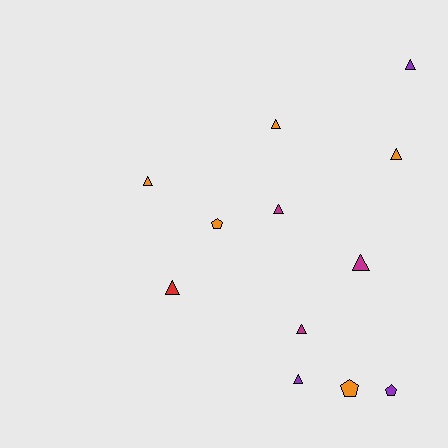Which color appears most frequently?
Orange, with 5 objects.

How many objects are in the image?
There are 12 objects.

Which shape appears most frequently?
Triangle, with 9 objects.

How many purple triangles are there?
There are 2 purple triangles.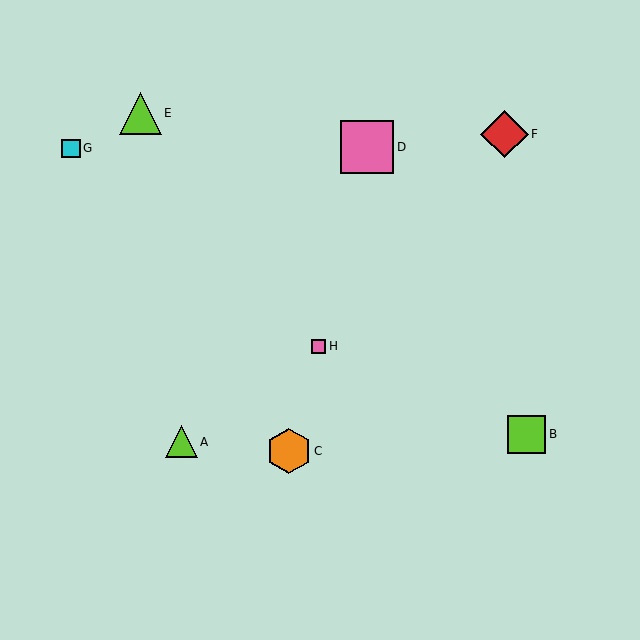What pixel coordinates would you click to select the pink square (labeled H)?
Click at (318, 346) to select the pink square H.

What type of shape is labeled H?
Shape H is a pink square.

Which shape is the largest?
The pink square (labeled D) is the largest.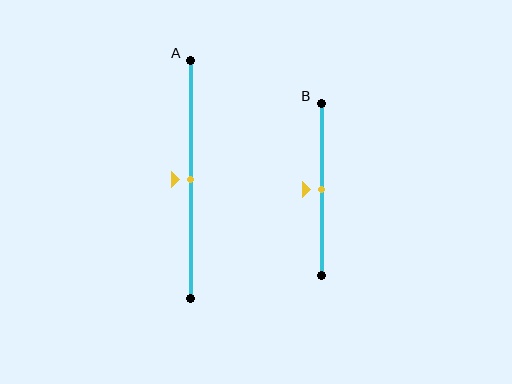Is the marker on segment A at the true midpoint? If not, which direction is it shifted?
Yes, the marker on segment A is at the true midpoint.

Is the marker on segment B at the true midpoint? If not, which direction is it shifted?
Yes, the marker on segment B is at the true midpoint.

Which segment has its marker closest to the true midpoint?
Segment A has its marker closest to the true midpoint.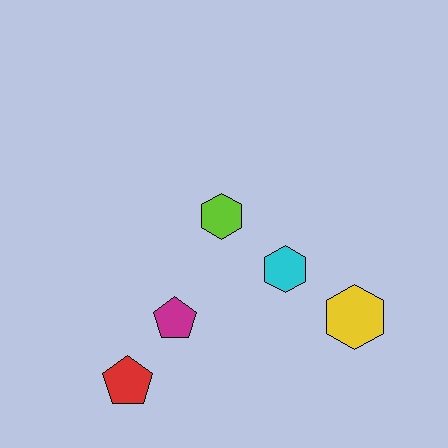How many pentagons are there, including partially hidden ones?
There are 2 pentagons.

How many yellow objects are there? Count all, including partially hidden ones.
There is 1 yellow object.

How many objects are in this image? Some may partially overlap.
There are 5 objects.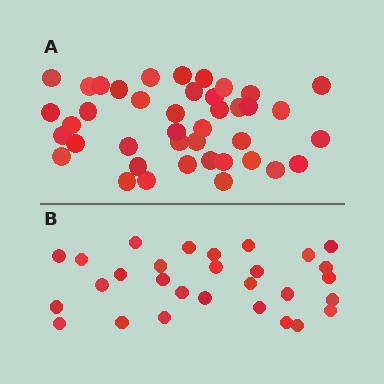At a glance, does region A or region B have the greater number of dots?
Region A (the top region) has more dots.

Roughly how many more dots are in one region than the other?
Region A has roughly 12 or so more dots than region B.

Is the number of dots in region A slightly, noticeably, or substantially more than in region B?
Region A has noticeably more, but not dramatically so. The ratio is roughly 1.4 to 1.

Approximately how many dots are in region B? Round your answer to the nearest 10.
About 30 dots. (The exact count is 29, which rounds to 30.)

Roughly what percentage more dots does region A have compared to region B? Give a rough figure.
About 40% more.